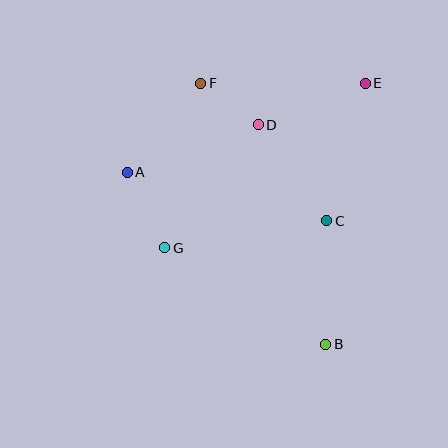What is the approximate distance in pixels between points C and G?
The distance between C and G is approximately 164 pixels.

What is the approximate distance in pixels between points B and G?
The distance between B and G is approximately 187 pixels.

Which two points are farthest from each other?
Points B and F are farthest from each other.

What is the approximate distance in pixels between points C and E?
The distance between C and E is approximately 143 pixels.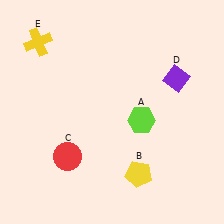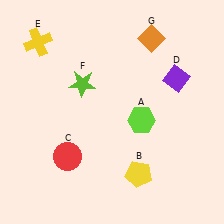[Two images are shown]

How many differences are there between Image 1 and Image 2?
There are 2 differences between the two images.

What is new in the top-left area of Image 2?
A lime star (F) was added in the top-left area of Image 2.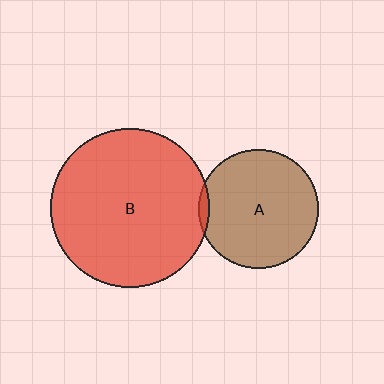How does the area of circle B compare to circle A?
Approximately 1.8 times.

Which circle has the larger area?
Circle B (red).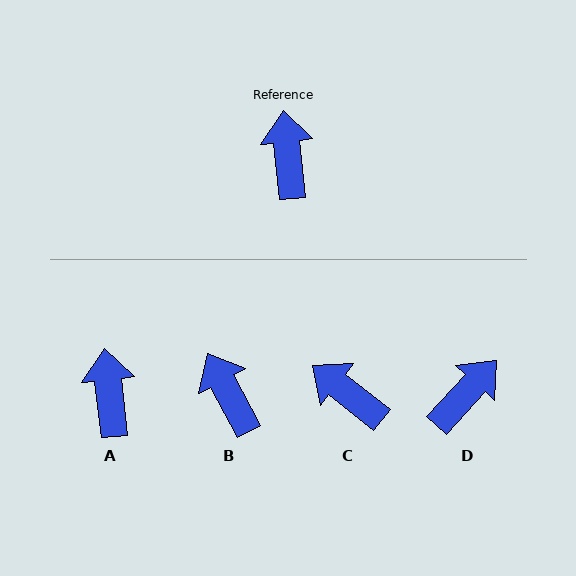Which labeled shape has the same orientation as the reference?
A.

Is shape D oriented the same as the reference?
No, it is off by about 49 degrees.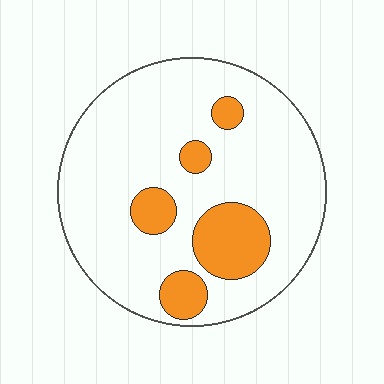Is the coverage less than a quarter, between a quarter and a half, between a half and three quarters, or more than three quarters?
Less than a quarter.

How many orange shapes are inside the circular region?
5.